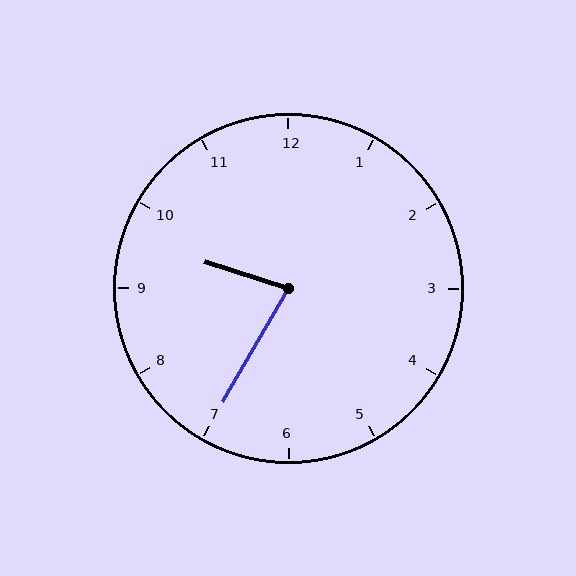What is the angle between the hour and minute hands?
Approximately 78 degrees.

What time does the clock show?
9:35.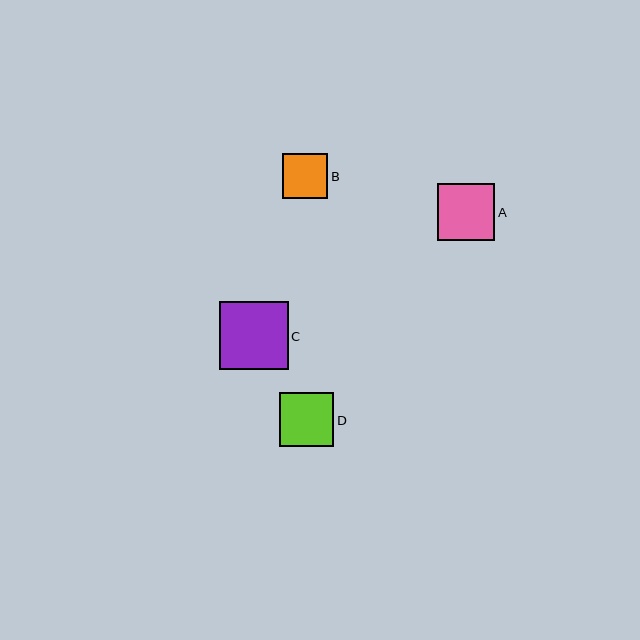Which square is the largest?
Square C is the largest with a size of approximately 68 pixels.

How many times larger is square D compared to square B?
Square D is approximately 1.2 times the size of square B.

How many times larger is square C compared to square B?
Square C is approximately 1.5 times the size of square B.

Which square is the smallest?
Square B is the smallest with a size of approximately 45 pixels.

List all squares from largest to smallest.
From largest to smallest: C, A, D, B.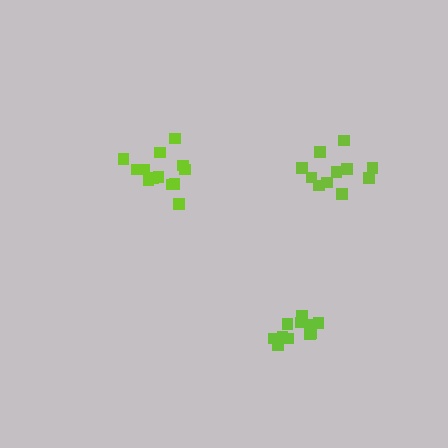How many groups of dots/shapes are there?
There are 3 groups.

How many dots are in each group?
Group 1: 13 dots, Group 2: 13 dots, Group 3: 11 dots (37 total).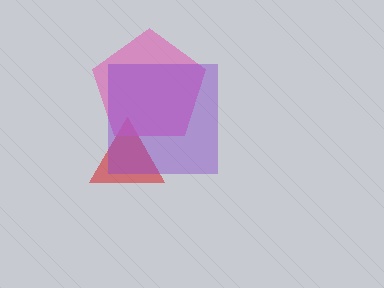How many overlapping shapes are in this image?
There are 3 overlapping shapes in the image.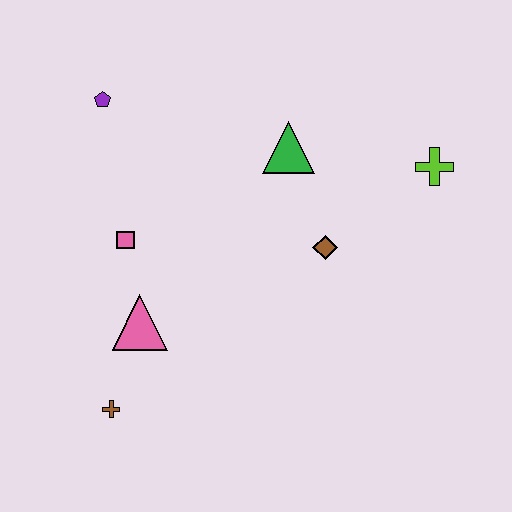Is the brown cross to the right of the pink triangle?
No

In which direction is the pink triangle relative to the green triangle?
The pink triangle is below the green triangle.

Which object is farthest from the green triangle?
The brown cross is farthest from the green triangle.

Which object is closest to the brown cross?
The pink triangle is closest to the brown cross.